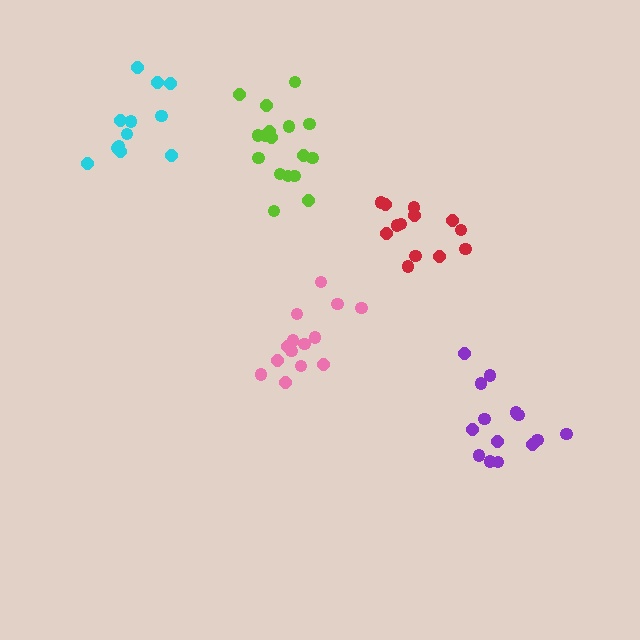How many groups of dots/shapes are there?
There are 5 groups.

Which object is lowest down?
The purple cluster is bottommost.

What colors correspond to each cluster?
The clusters are colored: red, lime, purple, pink, cyan.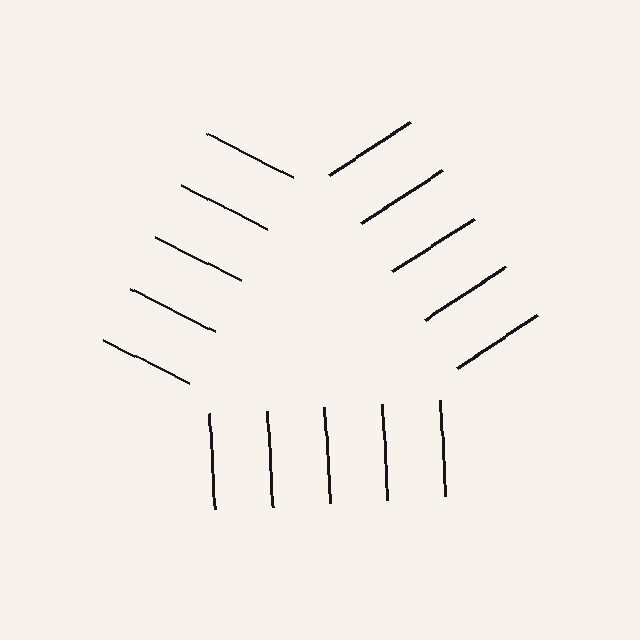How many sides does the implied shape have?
3 sides — the line-ends trace a triangle.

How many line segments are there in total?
15 — 5 along each of the 3 edges.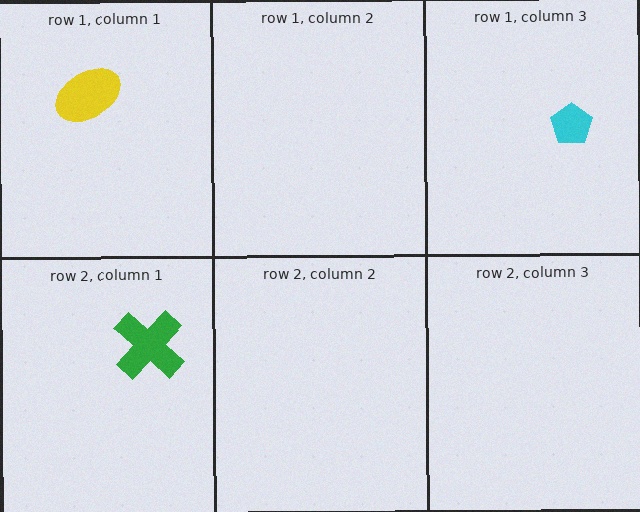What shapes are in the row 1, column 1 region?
The yellow ellipse.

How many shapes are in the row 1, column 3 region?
1.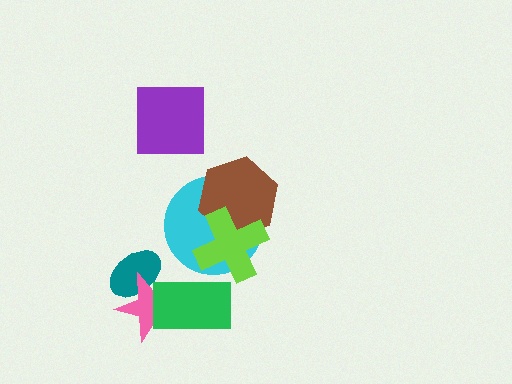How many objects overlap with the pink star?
2 objects overlap with the pink star.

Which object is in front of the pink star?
The green rectangle is in front of the pink star.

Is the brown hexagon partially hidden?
Yes, it is partially covered by another shape.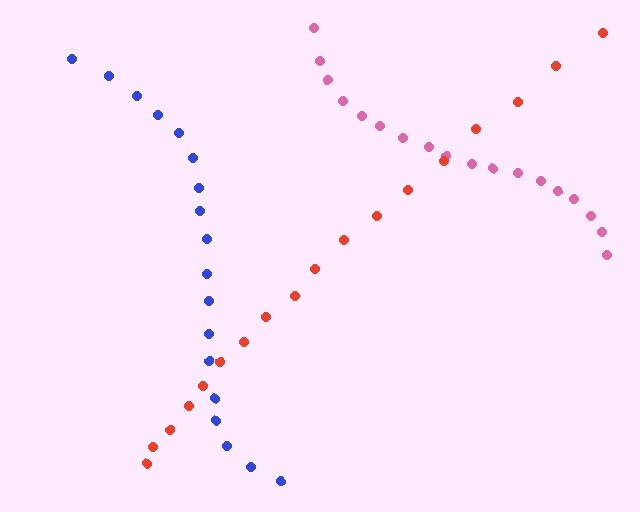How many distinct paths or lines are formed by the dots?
There are 3 distinct paths.